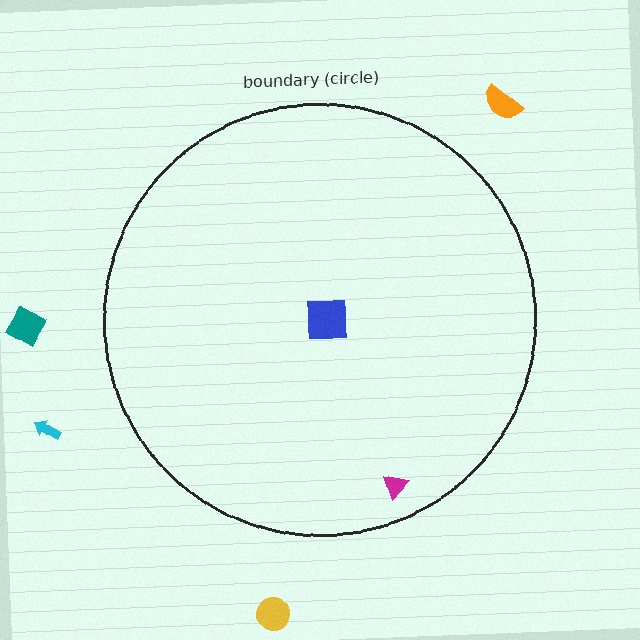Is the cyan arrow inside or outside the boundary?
Outside.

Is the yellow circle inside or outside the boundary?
Outside.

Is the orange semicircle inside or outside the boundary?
Outside.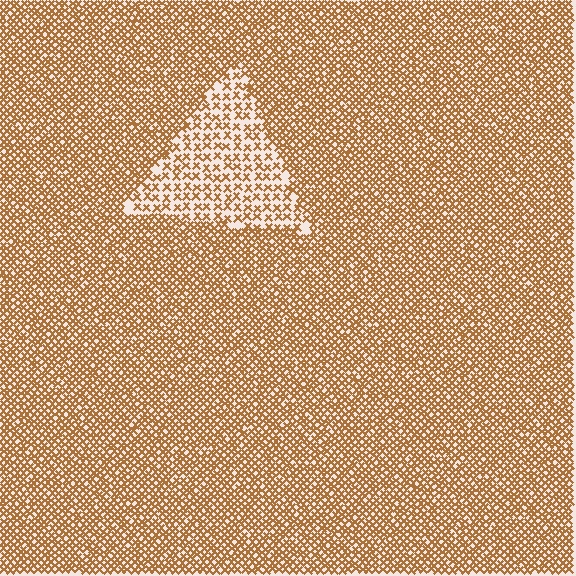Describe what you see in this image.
The image contains small brown elements arranged at two different densities. A triangle-shaped region is visible where the elements are less densely packed than the surrounding area.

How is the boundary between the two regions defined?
The boundary is defined by a change in element density (approximately 2.1x ratio). All elements are the same color, size, and shape.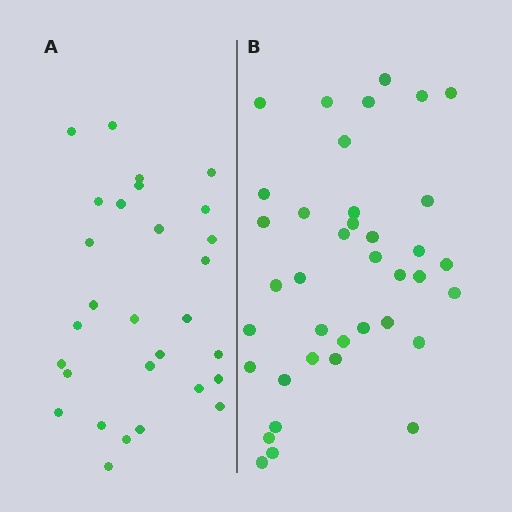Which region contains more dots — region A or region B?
Region B (the right region) has more dots.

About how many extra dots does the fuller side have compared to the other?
Region B has roughly 8 or so more dots than region A.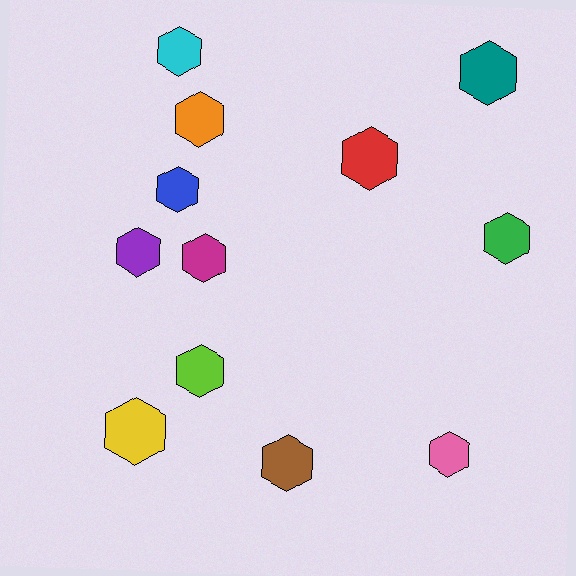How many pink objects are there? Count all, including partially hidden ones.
There is 1 pink object.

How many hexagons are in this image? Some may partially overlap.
There are 12 hexagons.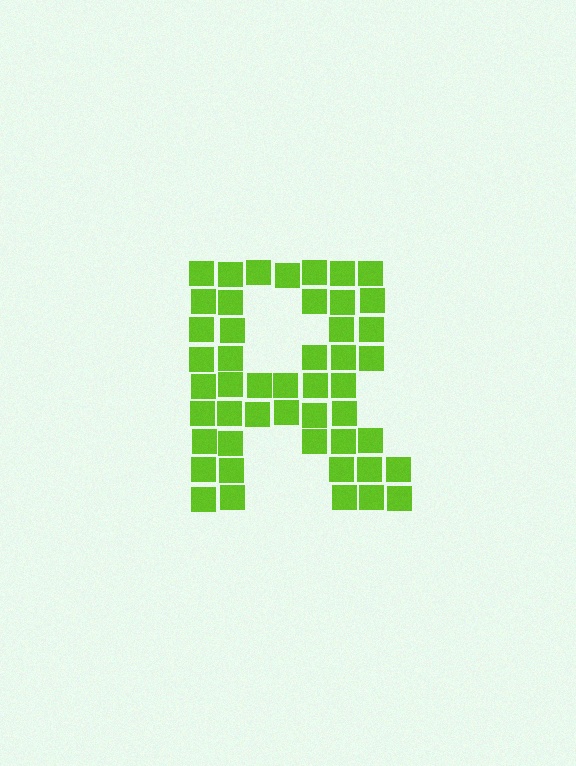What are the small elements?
The small elements are squares.